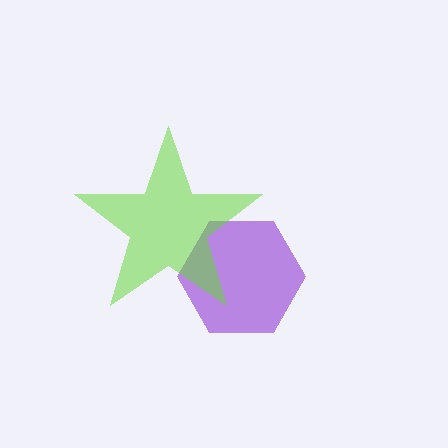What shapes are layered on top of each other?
The layered shapes are: a purple hexagon, a lime star.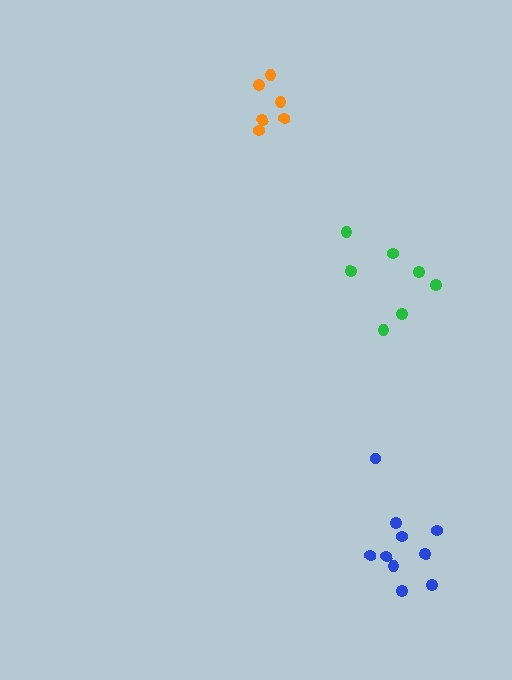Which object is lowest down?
The blue cluster is bottommost.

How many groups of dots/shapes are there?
There are 3 groups.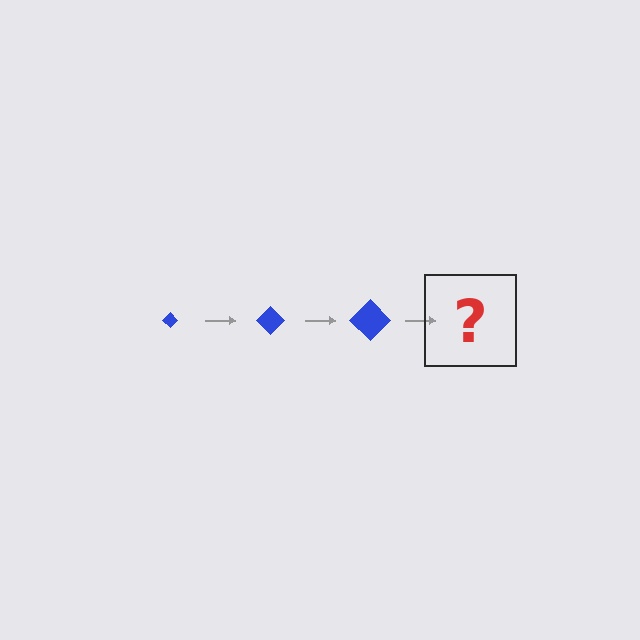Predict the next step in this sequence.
The next step is a blue diamond, larger than the previous one.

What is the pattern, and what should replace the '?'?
The pattern is that the diamond gets progressively larger each step. The '?' should be a blue diamond, larger than the previous one.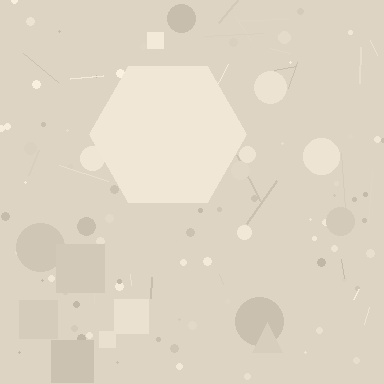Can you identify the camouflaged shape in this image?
The camouflaged shape is a hexagon.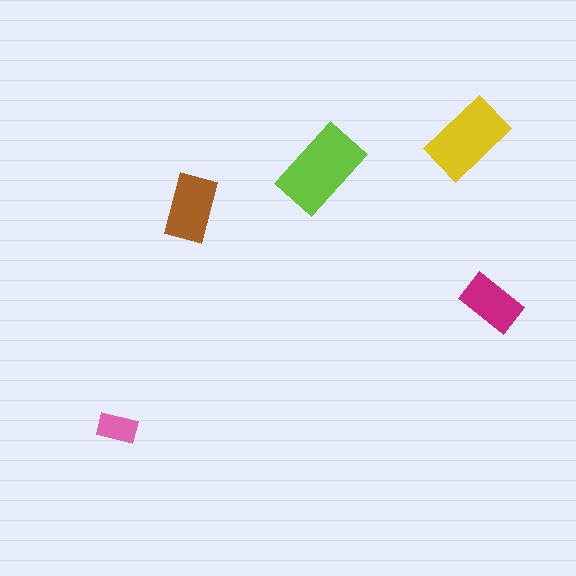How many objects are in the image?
There are 5 objects in the image.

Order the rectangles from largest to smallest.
the lime one, the yellow one, the brown one, the magenta one, the pink one.